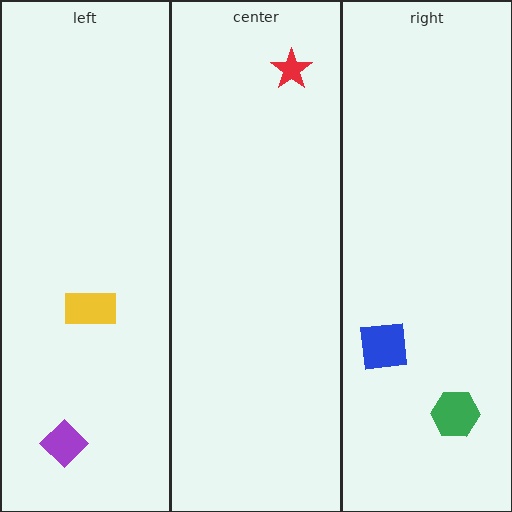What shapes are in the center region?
The red star.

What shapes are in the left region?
The purple diamond, the yellow rectangle.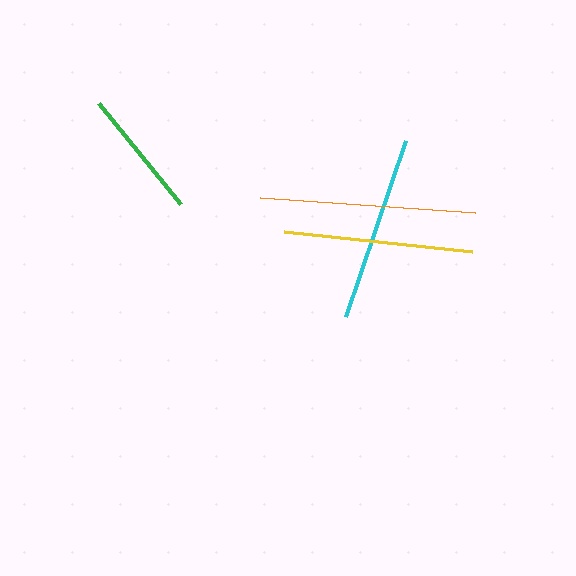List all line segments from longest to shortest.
From longest to shortest: orange, yellow, cyan, green.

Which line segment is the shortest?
The green line is the shortest at approximately 130 pixels.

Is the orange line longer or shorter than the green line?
The orange line is longer than the green line.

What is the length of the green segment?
The green segment is approximately 130 pixels long.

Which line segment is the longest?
The orange line is the longest at approximately 216 pixels.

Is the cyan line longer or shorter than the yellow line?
The yellow line is longer than the cyan line.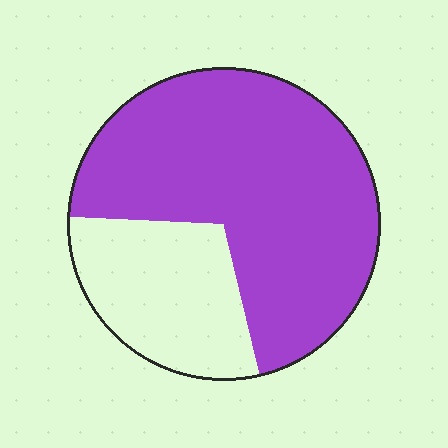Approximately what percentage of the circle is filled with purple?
Approximately 70%.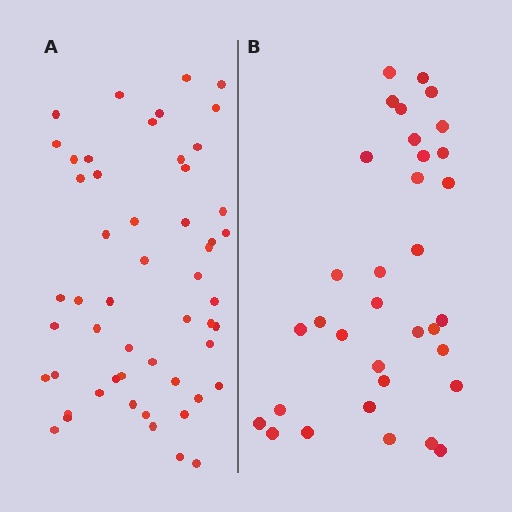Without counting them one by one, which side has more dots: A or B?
Region A (the left region) has more dots.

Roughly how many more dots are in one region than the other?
Region A has approximately 20 more dots than region B.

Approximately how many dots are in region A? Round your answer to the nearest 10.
About 50 dots. (The exact count is 53, which rounds to 50.)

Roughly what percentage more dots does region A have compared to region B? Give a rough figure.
About 55% more.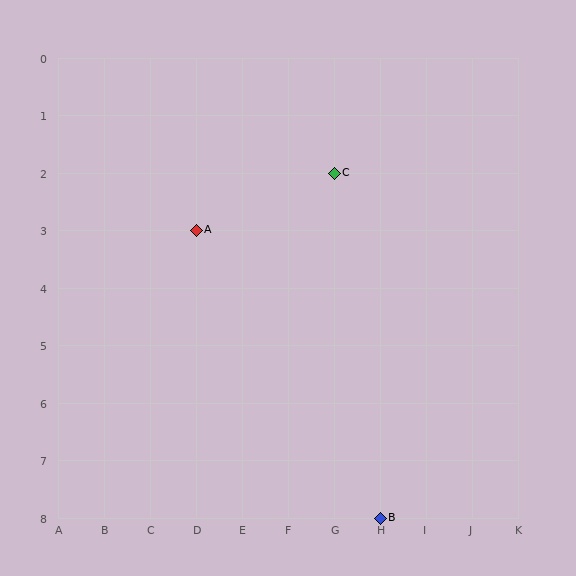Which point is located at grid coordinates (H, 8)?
Point B is at (H, 8).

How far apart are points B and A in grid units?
Points B and A are 4 columns and 5 rows apart (about 6.4 grid units diagonally).